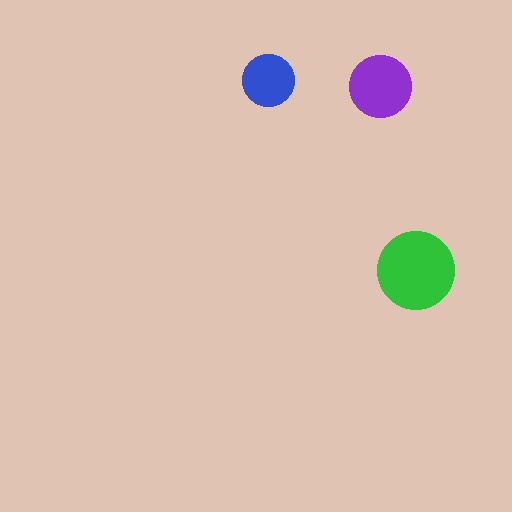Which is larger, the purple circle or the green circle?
The green one.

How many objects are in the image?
There are 3 objects in the image.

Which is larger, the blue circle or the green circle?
The green one.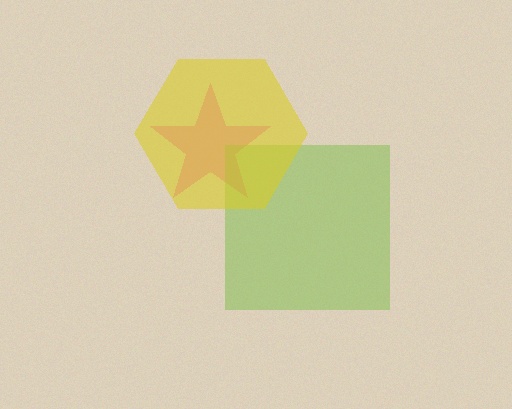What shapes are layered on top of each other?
The layered shapes are: a pink star, a lime square, a yellow hexagon.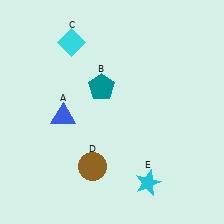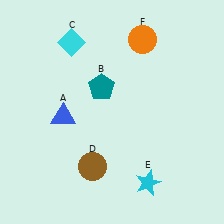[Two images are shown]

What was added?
An orange circle (F) was added in Image 2.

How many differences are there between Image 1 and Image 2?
There is 1 difference between the two images.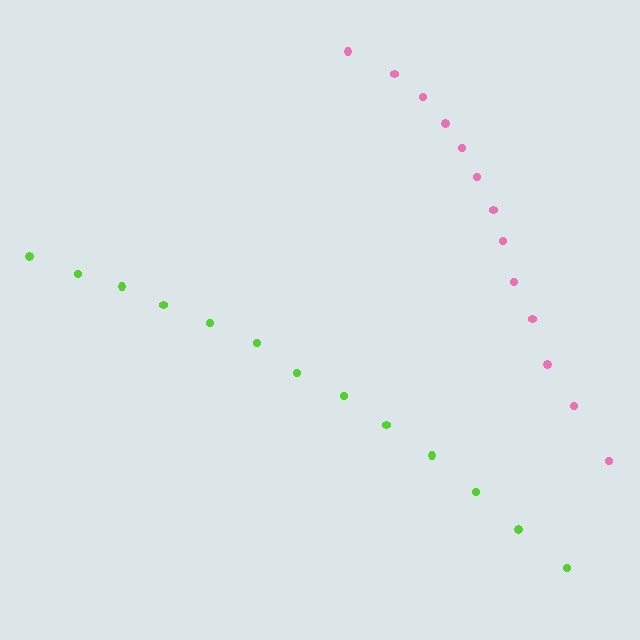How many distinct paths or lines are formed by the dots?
There are 2 distinct paths.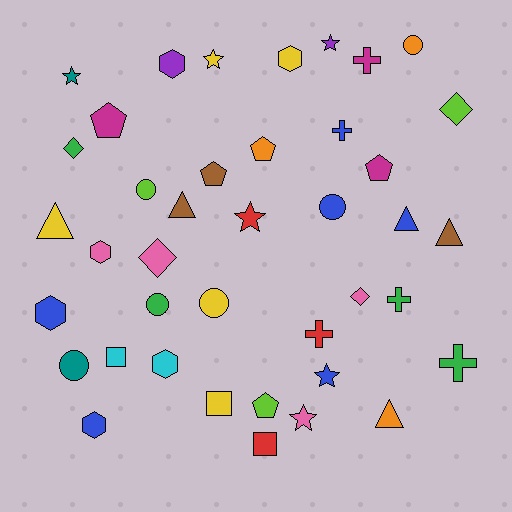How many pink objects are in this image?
There are 4 pink objects.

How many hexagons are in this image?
There are 6 hexagons.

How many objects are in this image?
There are 40 objects.